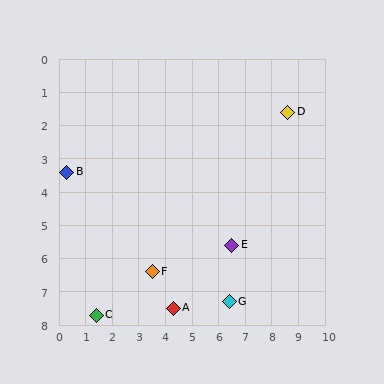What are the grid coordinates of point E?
Point E is at approximately (6.5, 5.6).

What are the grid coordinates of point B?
Point B is at approximately (0.3, 3.4).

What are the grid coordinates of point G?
Point G is at approximately (6.4, 7.3).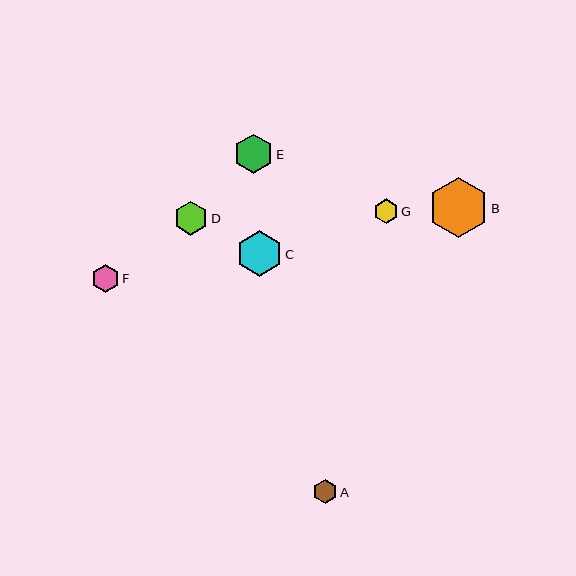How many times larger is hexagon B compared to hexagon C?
Hexagon B is approximately 1.3 times the size of hexagon C.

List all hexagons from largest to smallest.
From largest to smallest: B, C, E, D, F, G, A.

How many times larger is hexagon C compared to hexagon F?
Hexagon C is approximately 1.7 times the size of hexagon F.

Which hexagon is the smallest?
Hexagon A is the smallest with a size of approximately 24 pixels.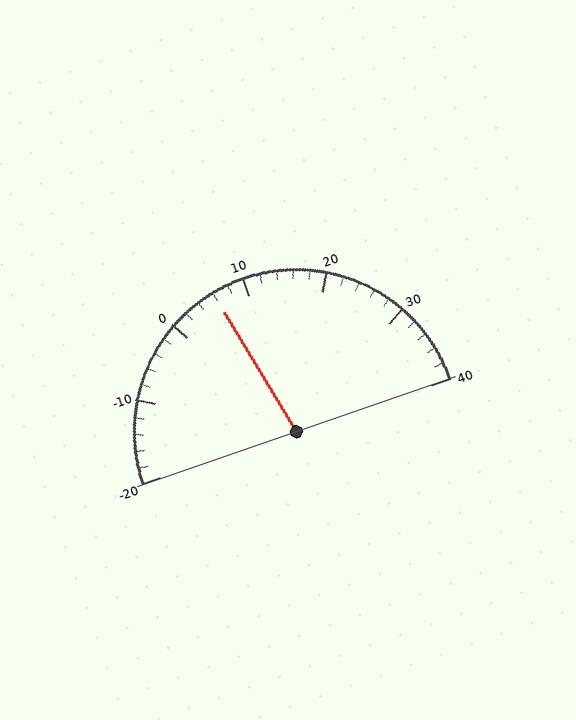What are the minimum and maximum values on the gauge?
The gauge ranges from -20 to 40.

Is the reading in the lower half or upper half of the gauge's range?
The reading is in the lower half of the range (-20 to 40).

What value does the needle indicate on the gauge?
The needle indicates approximately 6.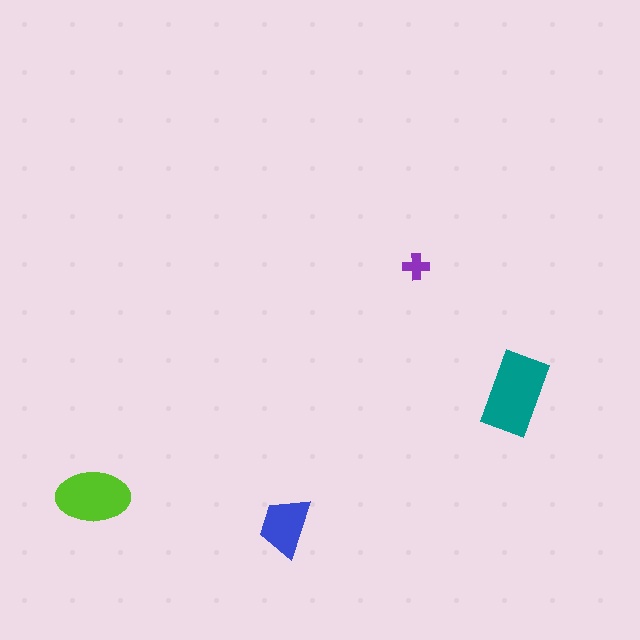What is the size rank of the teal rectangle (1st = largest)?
1st.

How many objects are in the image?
There are 4 objects in the image.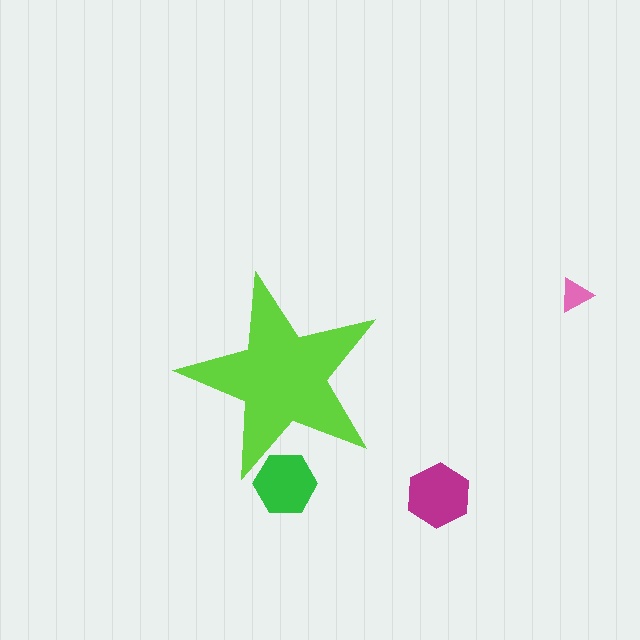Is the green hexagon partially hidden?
Yes, the green hexagon is partially hidden behind the lime star.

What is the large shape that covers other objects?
A lime star.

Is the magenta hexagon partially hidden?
No, the magenta hexagon is fully visible.